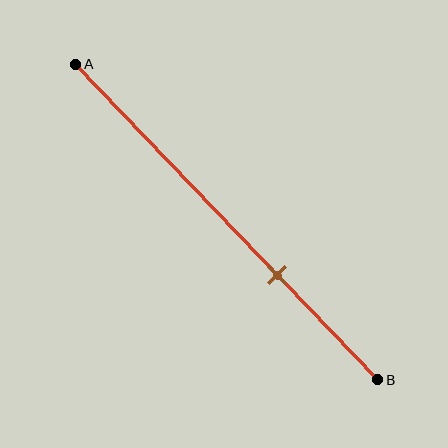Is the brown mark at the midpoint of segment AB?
No, the mark is at about 65% from A, not at the 50% midpoint.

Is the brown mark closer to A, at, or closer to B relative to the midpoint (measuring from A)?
The brown mark is closer to point B than the midpoint of segment AB.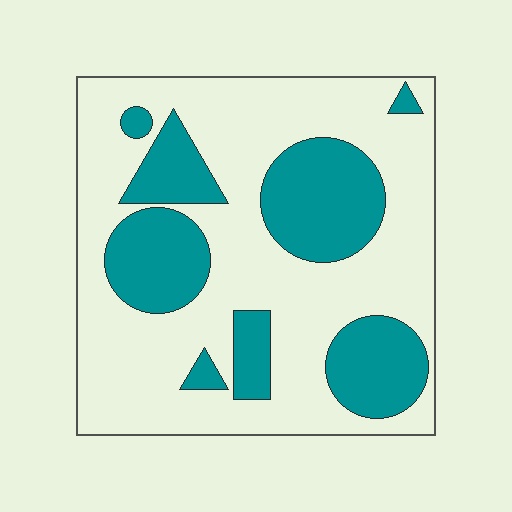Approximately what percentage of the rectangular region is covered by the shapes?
Approximately 30%.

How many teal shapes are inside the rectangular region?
8.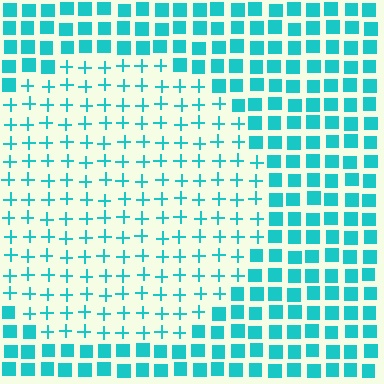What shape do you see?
I see a circle.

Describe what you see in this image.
The image is filled with small cyan elements arranged in a uniform grid. A circle-shaped region contains plus signs, while the surrounding area contains squares. The boundary is defined purely by the change in element shape.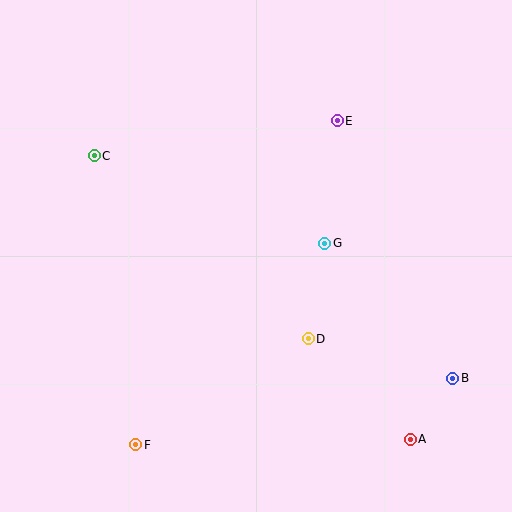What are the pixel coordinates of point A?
Point A is at (410, 439).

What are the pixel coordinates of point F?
Point F is at (136, 445).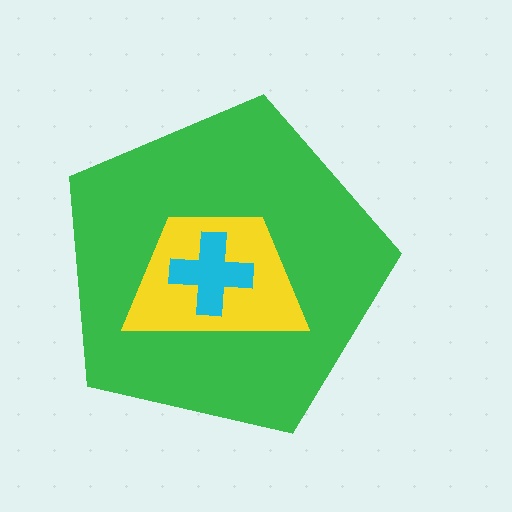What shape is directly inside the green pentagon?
The yellow trapezoid.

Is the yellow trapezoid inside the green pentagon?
Yes.